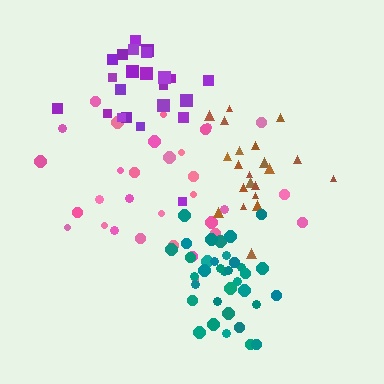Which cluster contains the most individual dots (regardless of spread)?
Teal (35).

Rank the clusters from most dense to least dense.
teal, purple, brown, pink.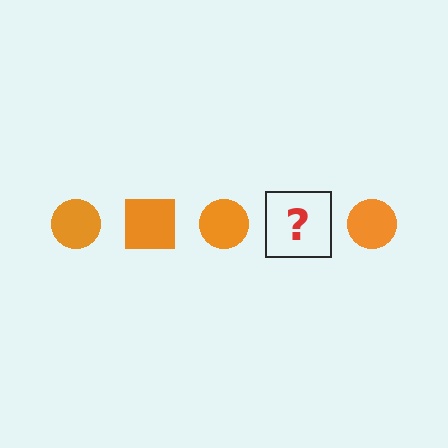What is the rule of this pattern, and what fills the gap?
The rule is that the pattern cycles through circle, square shapes in orange. The gap should be filled with an orange square.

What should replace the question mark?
The question mark should be replaced with an orange square.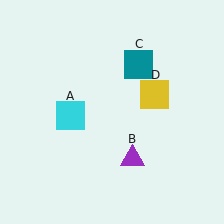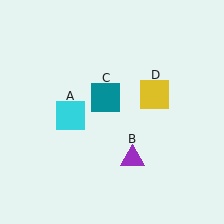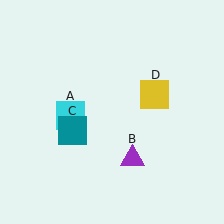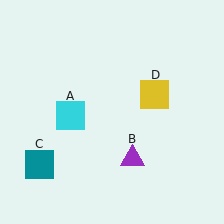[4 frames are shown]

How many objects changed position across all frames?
1 object changed position: teal square (object C).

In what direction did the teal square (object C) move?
The teal square (object C) moved down and to the left.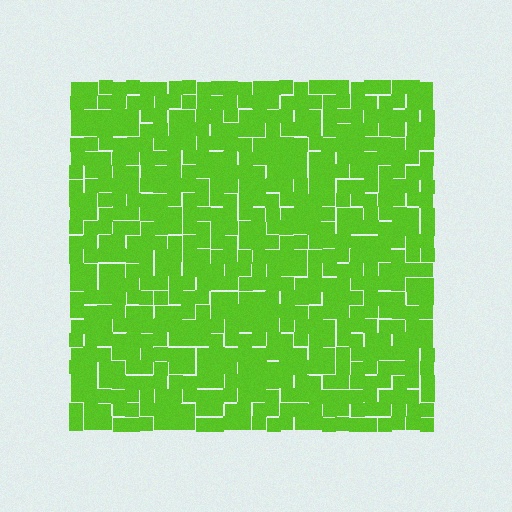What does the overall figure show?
The overall figure shows a square.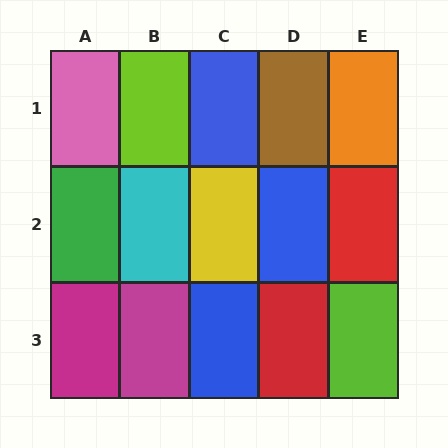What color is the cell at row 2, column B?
Cyan.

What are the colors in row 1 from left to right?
Pink, lime, blue, brown, orange.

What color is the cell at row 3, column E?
Lime.